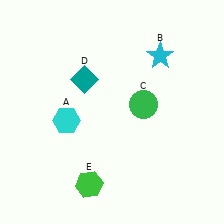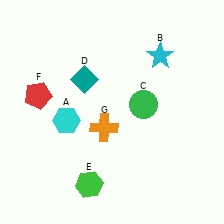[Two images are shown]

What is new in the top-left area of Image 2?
A red pentagon (F) was added in the top-left area of Image 2.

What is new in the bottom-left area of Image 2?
An orange cross (G) was added in the bottom-left area of Image 2.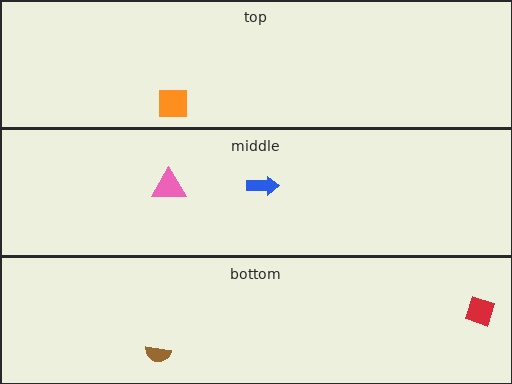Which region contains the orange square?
The top region.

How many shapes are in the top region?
1.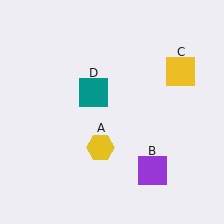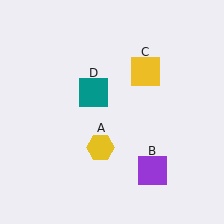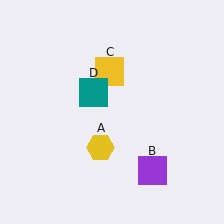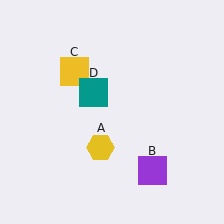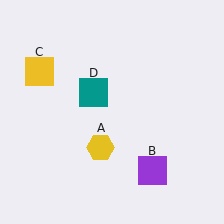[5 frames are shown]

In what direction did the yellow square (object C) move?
The yellow square (object C) moved left.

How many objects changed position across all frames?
1 object changed position: yellow square (object C).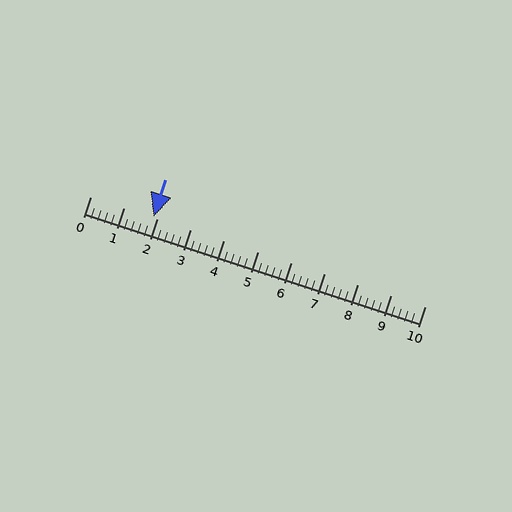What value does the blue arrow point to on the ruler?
The blue arrow points to approximately 1.9.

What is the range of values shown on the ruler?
The ruler shows values from 0 to 10.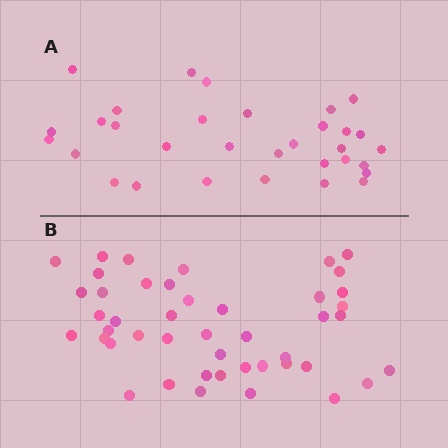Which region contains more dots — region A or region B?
Region B (the bottom region) has more dots.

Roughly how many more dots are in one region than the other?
Region B has approximately 15 more dots than region A.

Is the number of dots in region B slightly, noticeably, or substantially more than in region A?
Region B has noticeably more, but not dramatically so. The ratio is roughly 1.4 to 1.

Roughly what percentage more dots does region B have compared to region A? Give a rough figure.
About 40% more.